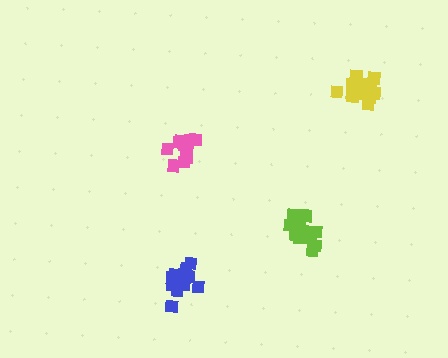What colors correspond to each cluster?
The clusters are colored: yellow, pink, lime, blue.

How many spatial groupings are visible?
There are 4 spatial groupings.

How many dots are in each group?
Group 1: 16 dots, Group 2: 12 dots, Group 3: 16 dots, Group 4: 15 dots (59 total).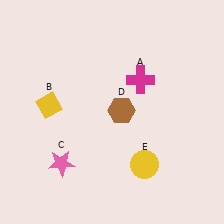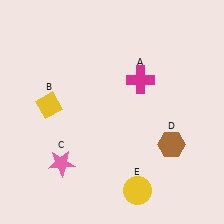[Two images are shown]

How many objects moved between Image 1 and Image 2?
2 objects moved between the two images.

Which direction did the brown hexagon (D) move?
The brown hexagon (D) moved right.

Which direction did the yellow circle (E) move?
The yellow circle (E) moved down.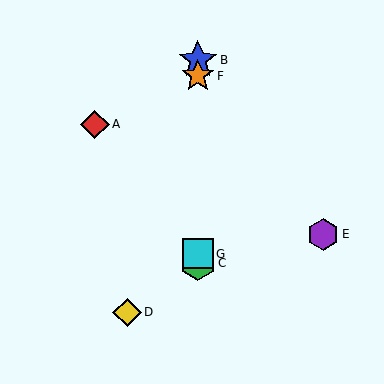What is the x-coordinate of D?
Object D is at x≈127.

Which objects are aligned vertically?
Objects B, C, F, G are aligned vertically.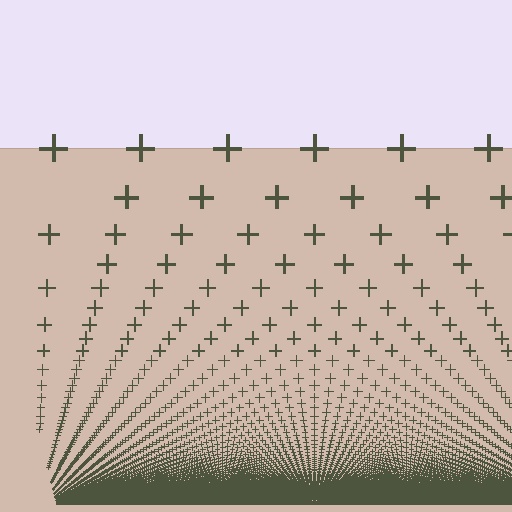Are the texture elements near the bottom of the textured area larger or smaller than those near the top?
Smaller. The gradient is inverted — elements near the bottom are smaller and denser.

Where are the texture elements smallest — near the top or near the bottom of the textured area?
Near the bottom.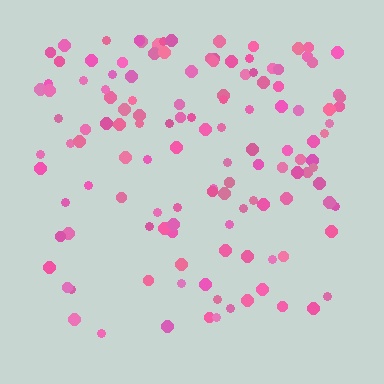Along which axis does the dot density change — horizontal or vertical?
Vertical.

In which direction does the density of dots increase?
From bottom to top, with the top side densest.